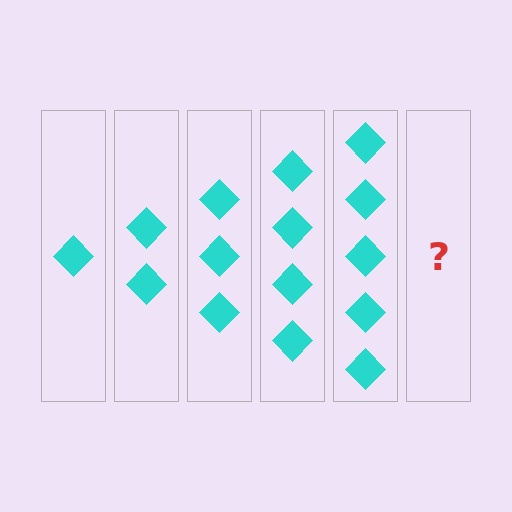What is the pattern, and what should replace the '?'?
The pattern is that each step adds one more diamond. The '?' should be 6 diamonds.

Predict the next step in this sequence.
The next step is 6 diamonds.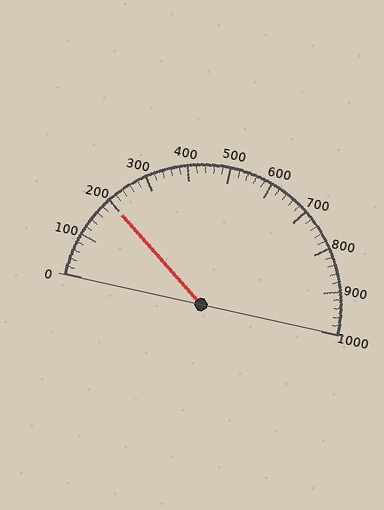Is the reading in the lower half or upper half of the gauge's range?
The reading is in the lower half of the range (0 to 1000).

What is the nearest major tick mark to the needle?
The nearest major tick mark is 200.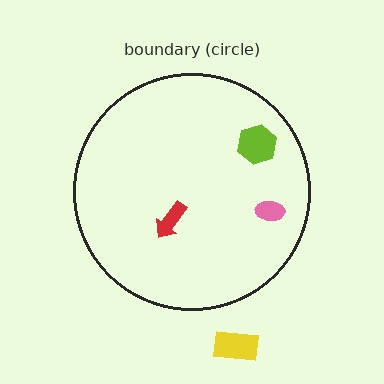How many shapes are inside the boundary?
3 inside, 1 outside.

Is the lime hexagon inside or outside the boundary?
Inside.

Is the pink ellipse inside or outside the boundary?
Inside.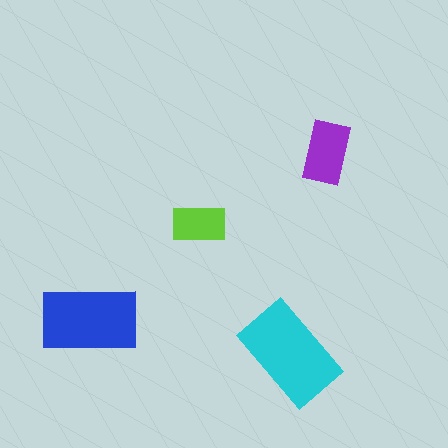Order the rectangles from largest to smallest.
the cyan one, the blue one, the purple one, the lime one.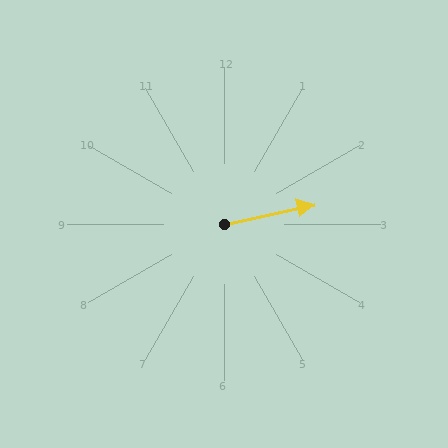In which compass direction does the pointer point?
East.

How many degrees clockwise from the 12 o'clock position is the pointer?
Approximately 78 degrees.